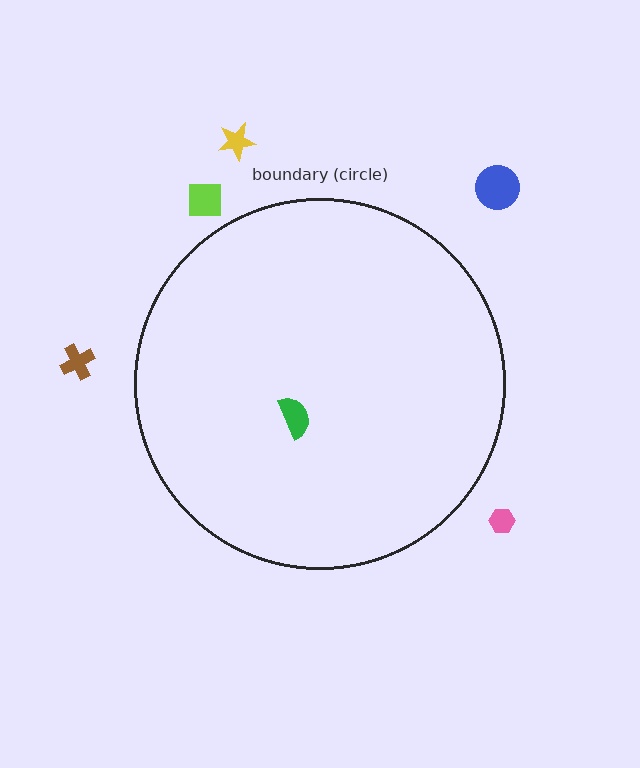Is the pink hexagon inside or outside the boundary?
Outside.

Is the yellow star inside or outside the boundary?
Outside.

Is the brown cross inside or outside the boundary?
Outside.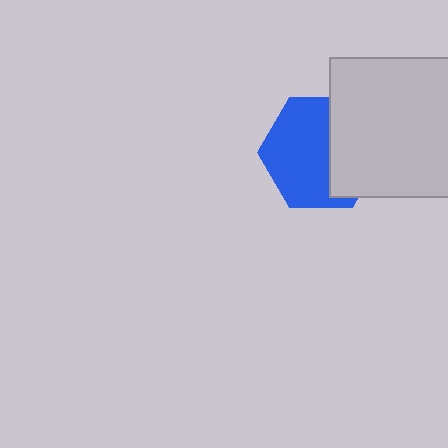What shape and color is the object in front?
The object in front is a light gray square.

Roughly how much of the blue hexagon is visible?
About half of it is visible (roughly 61%).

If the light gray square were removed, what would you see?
You would see the complete blue hexagon.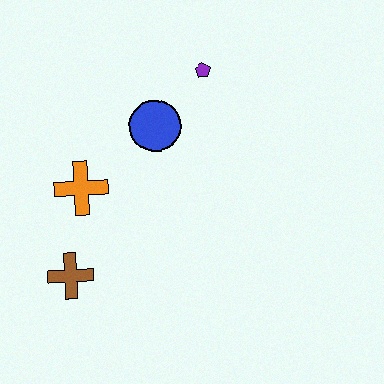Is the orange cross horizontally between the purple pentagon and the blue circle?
No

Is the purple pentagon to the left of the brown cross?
No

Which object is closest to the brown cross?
The orange cross is closest to the brown cross.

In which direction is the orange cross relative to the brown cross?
The orange cross is above the brown cross.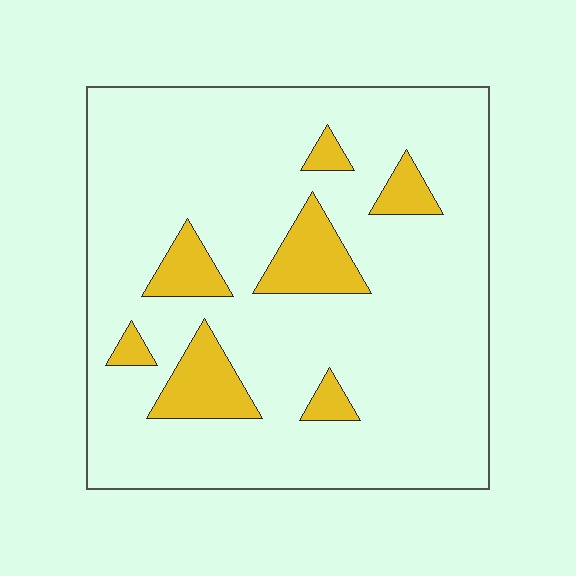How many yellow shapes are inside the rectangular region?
7.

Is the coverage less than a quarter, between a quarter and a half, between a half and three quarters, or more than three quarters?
Less than a quarter.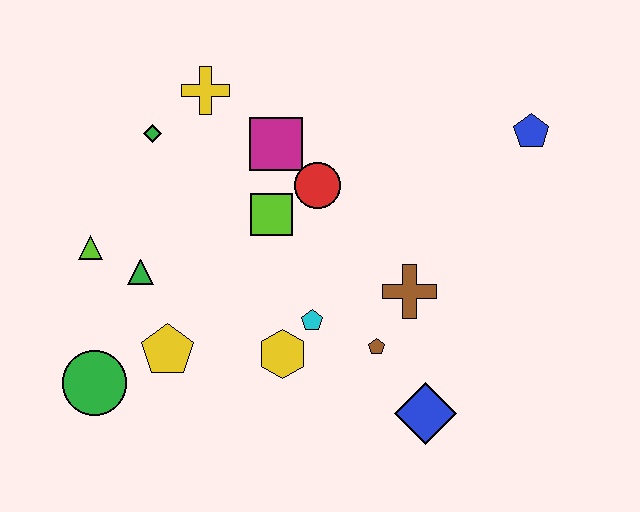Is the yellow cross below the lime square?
No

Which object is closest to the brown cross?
The brown pentagon is closest to the brown cross.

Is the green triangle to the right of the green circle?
Yes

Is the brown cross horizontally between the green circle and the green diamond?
No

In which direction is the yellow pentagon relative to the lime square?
The yellow pentagon is below the lime square.